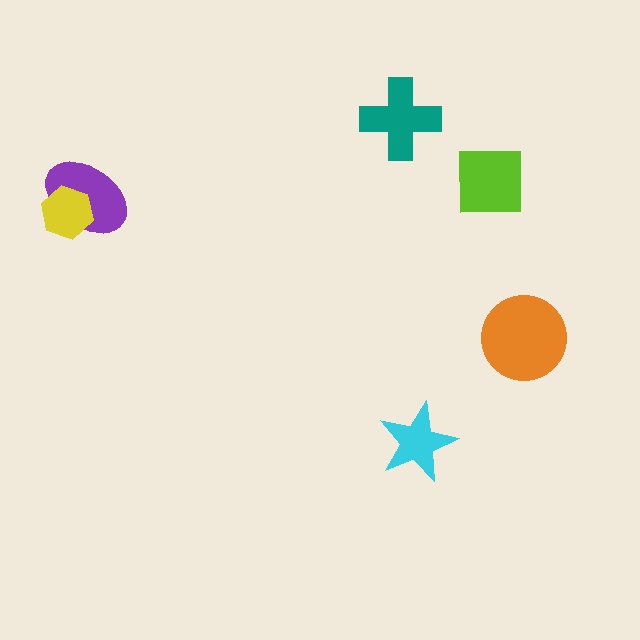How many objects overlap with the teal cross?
0 objects overlap with the teal cross.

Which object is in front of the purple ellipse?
The yellow hexagon is in front of the purple ellipse.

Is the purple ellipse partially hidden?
Yes, it is partially covered by another shape.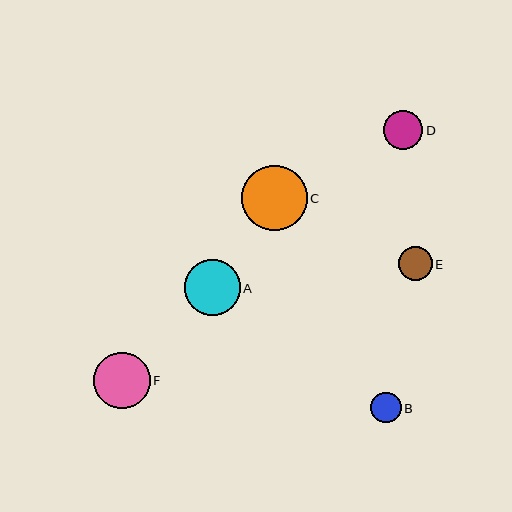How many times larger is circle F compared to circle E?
Circle F is approximately 1.7 times the size of circle E.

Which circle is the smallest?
Circle B is the smallest with a size of approximately 31 pixels.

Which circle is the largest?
Circle C is the largest with a size of approximately 65 pixels.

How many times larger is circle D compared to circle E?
Circle D is approximately 1.2 times the size of circle E.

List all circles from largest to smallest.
From largest to smallest: C, F, A, D, E, B.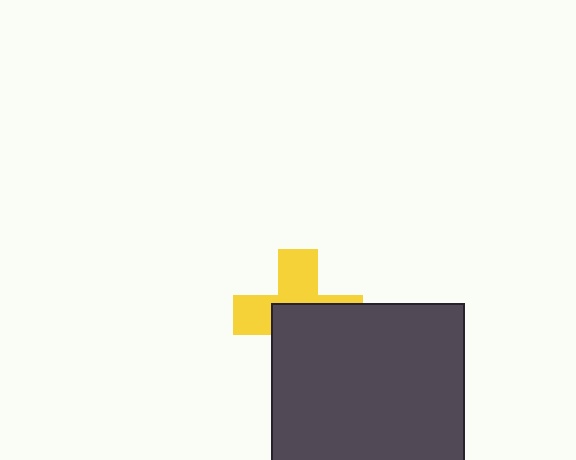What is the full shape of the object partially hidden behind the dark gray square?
The partially hidden object is a yellow cross.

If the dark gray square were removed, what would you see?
You would see the complete yellow cross.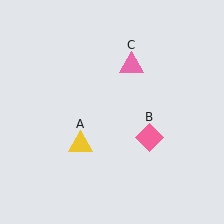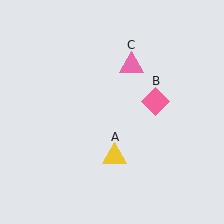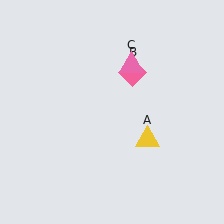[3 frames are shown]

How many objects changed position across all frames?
2 objects changed position: yellow triangle (object A), pink diamond (object B).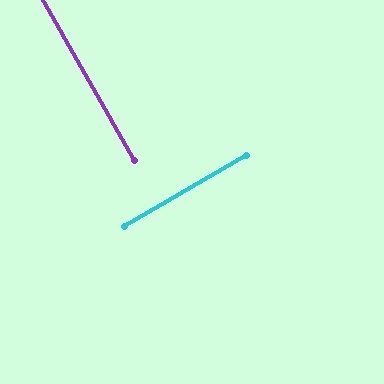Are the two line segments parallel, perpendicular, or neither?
Perpendicular — they meet at approximately 89°.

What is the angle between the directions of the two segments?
Approximately 89 degrees.